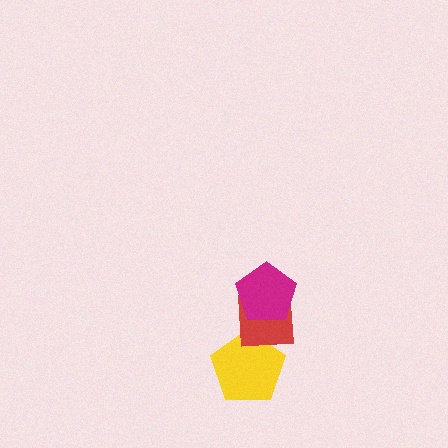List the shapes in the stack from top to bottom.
From top to bottom: the magenta pentagon, the red square, the yellow pentagon.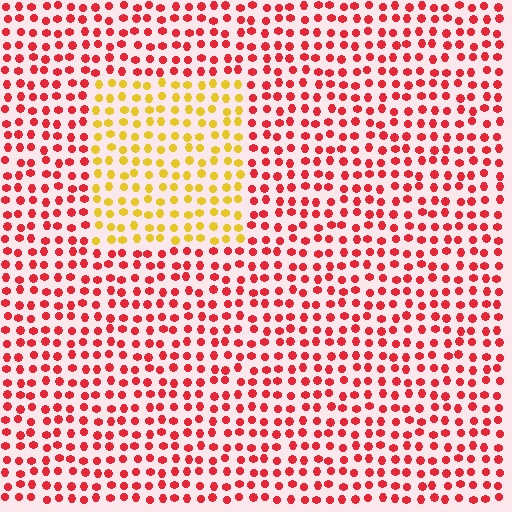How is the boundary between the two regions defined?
The boundary is defined purely by a slight shift in hue (about 56 degrees). Spacing, size, and orientation are identical on both sides.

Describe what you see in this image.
The image is filled with small red elements in a uniform arrangement. A rectangle-shaped region is visible where the elements are tinted to a slightly different hue, forming a subtle color boundary.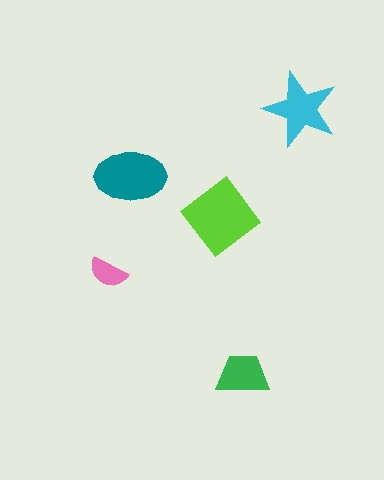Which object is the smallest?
The pink semicircle.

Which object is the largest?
The lime diamond.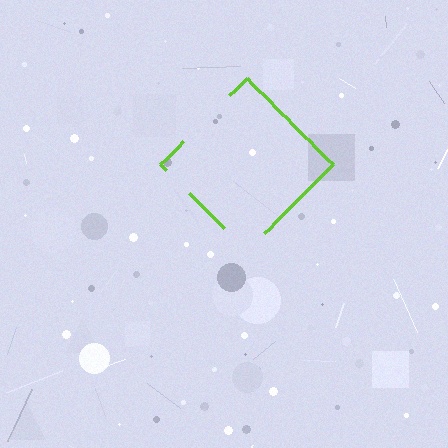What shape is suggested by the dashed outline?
The dashed outline suggests a diamond.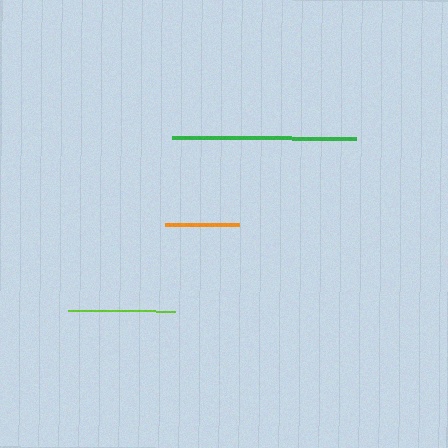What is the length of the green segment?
The green segment is approximately 184 pixels long.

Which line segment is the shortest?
The orange line is the shortest at approximately 74 pixels.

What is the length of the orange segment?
The orange segment is approximately 74 pixels long.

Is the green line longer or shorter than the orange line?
The green line is longer than the orange line.